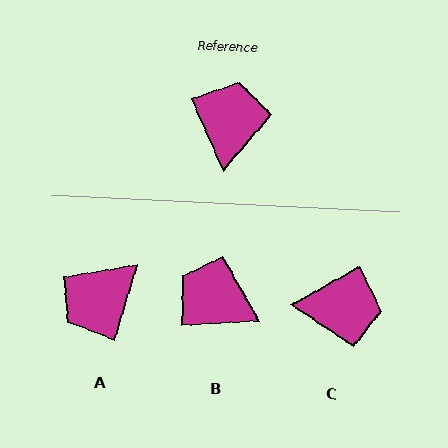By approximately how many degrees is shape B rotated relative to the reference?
Approximately 70 degrees counter-clockwise.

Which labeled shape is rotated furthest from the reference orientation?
A, about 140 degrees away.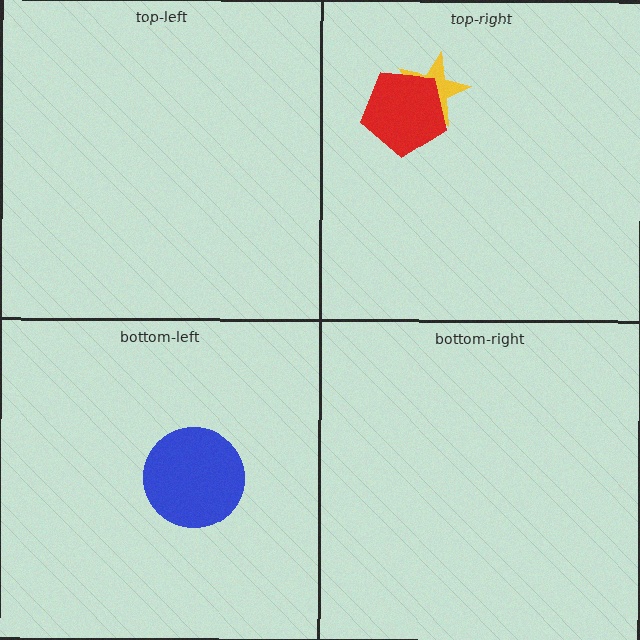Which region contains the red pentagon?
The top-right region.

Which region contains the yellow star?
The top-right region.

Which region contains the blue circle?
The bottom-left region.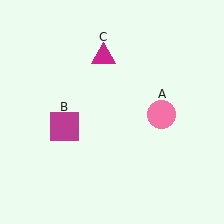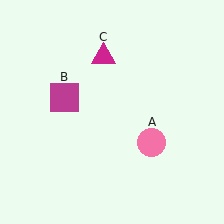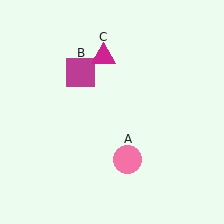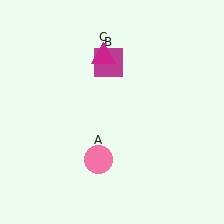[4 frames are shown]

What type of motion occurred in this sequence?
The pink circle (object A), magenta square (object B) rotated clockwise around the center of the scene.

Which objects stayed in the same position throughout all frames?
Magenta triangle (object C) remained stationary.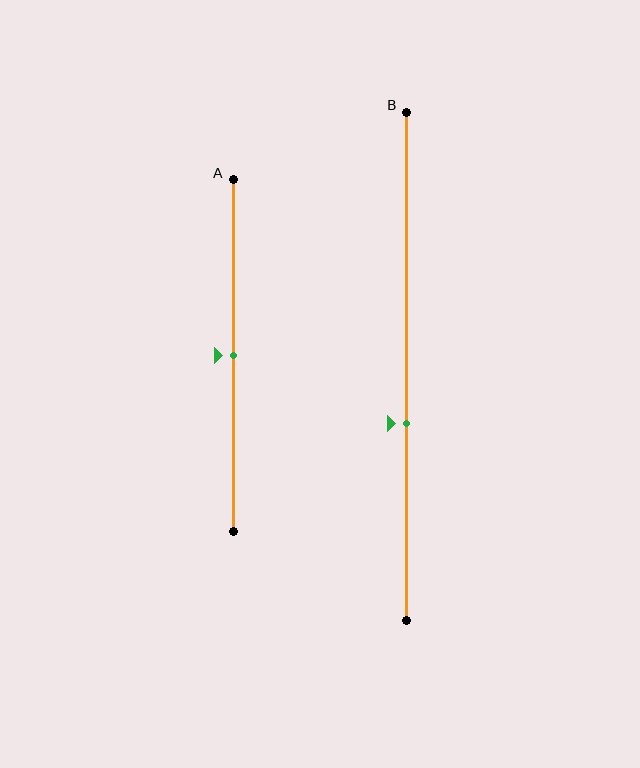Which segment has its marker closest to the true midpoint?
Segment A has its marker closest to the true midpoint.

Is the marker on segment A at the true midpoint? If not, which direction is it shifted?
Yes, the marker on segment A is at the true midpoint.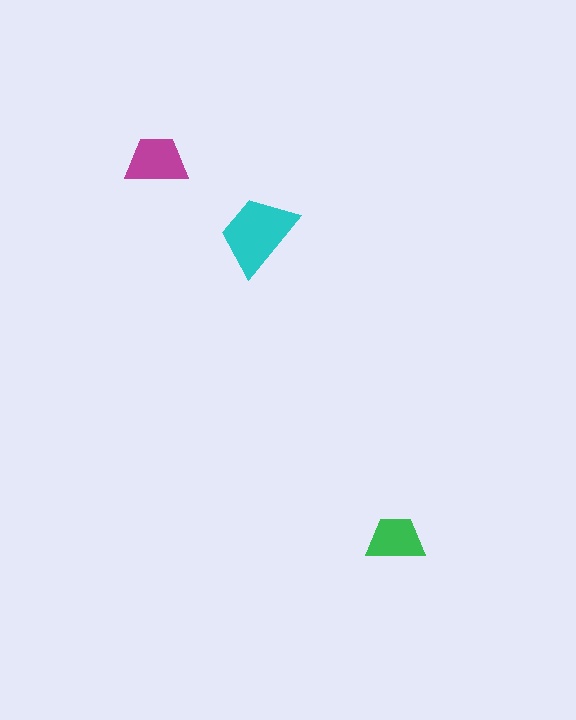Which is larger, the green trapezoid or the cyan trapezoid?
The cyan one.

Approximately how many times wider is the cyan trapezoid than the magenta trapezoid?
About 1.5 times wider.